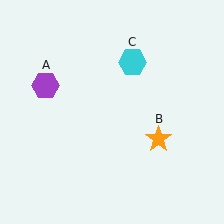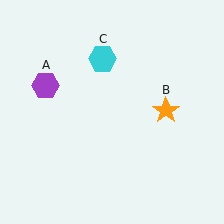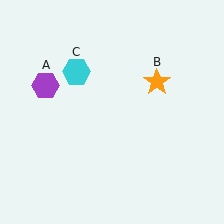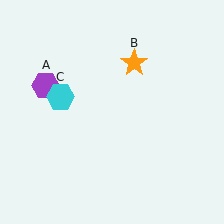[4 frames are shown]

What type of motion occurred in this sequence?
The orange star (object B), cyan hexagon (object C) rotated counterclockwise around the center of the scene.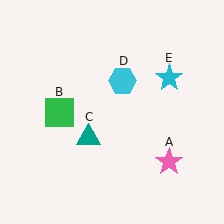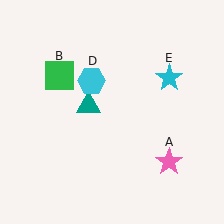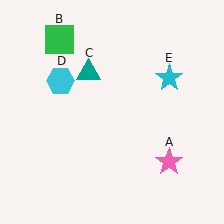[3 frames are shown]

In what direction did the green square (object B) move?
The green square (object B) moved up.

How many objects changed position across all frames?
3 objects changed position: green square (object B), teal triangle (object C), cyan hexagon (object D).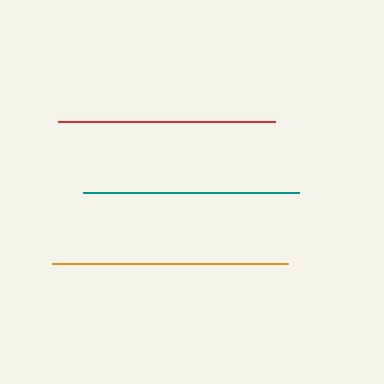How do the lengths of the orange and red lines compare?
The orange and red lines are approximately the same length.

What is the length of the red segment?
The red segment is approximately 217 pixels long.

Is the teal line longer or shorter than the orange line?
The orange line is longer than the teal line.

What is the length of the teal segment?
The teal segment is approximately 217 pixels long.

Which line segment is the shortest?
The teal line is the shortest at approximately 217 pixels.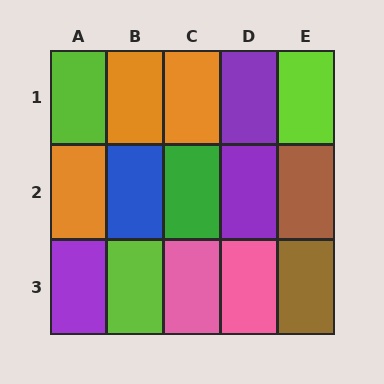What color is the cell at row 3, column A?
Purple.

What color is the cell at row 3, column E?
Brown.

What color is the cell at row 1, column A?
Lime.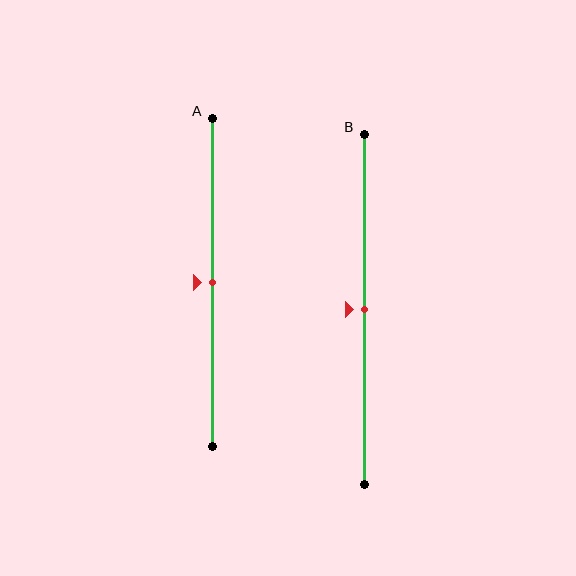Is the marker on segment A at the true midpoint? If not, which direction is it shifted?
Yes, the marker on segment A is at the true midpoint.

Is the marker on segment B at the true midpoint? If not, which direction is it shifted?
Yes, the marker on segment B is at the true midpoint.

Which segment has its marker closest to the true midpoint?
Segment A has its marker closest to the true midpoint.